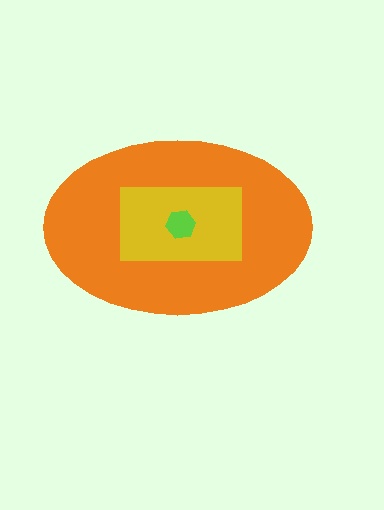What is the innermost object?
The lime hexagon.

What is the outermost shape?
The orange ellipse.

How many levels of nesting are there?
3.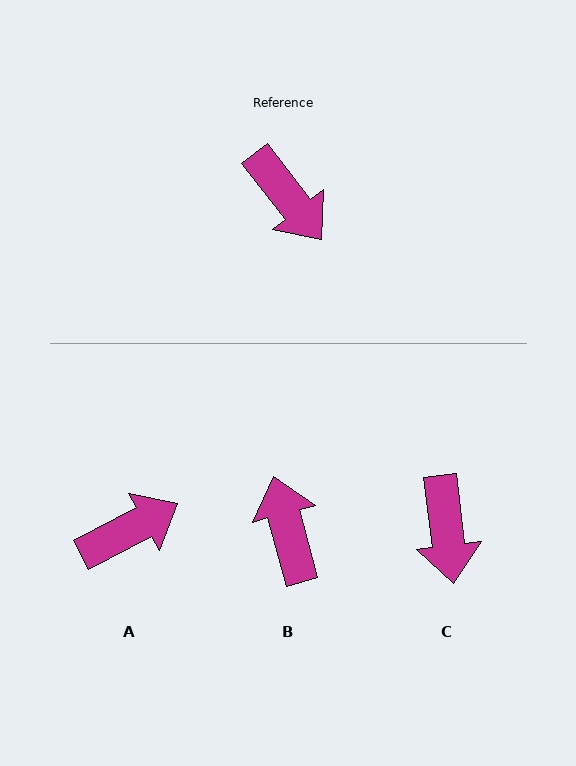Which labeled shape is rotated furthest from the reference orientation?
B, about 157 degrees away.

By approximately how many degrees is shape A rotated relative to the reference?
Approximately 80 degrees counter-clockwise.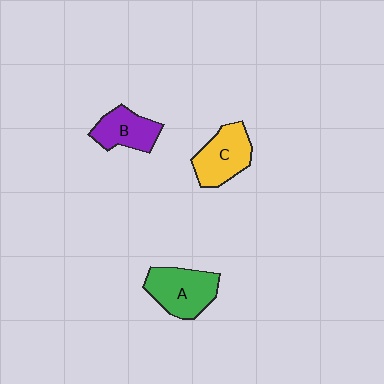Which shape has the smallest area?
Shape B (purple).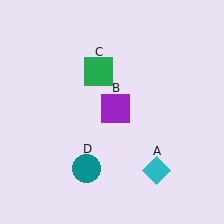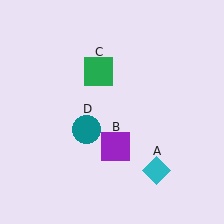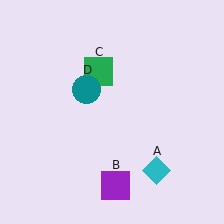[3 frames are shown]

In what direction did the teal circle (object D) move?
The teal circle (object D) moved up.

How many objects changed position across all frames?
2 objects changed position: purple square (object B), teal circle (object D).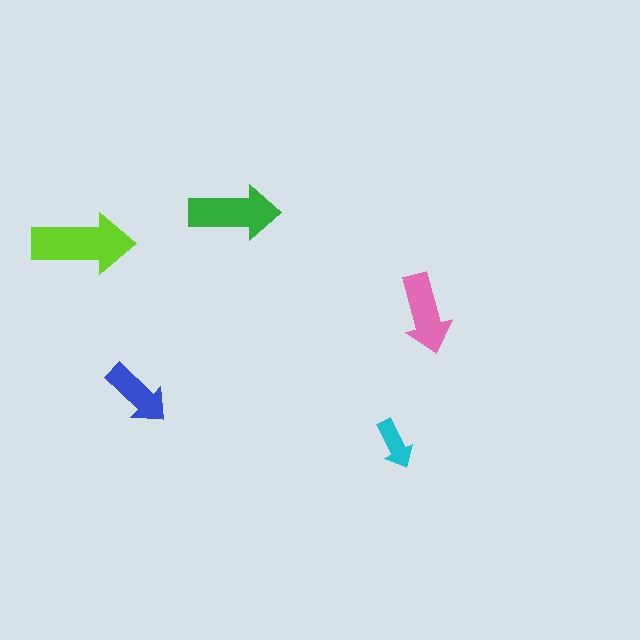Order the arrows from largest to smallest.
the lime one, the green one, the pink one, the blue one, the cyan one.